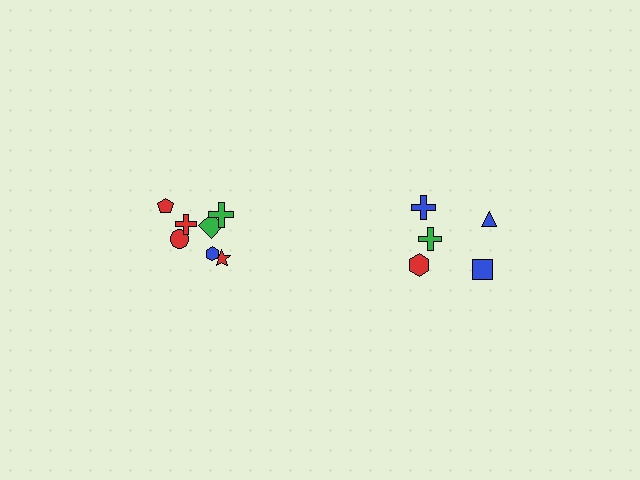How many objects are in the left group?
There are 7 objects.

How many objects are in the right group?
There are 5 objects.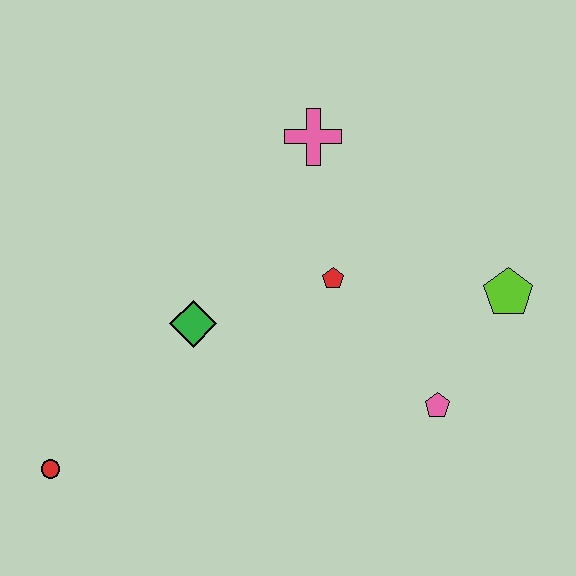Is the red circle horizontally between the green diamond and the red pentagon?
No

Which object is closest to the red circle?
The green diamond is closest to the red circle.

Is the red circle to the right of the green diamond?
No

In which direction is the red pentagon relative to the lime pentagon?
The red pentagon is to the left of the lime pentagon.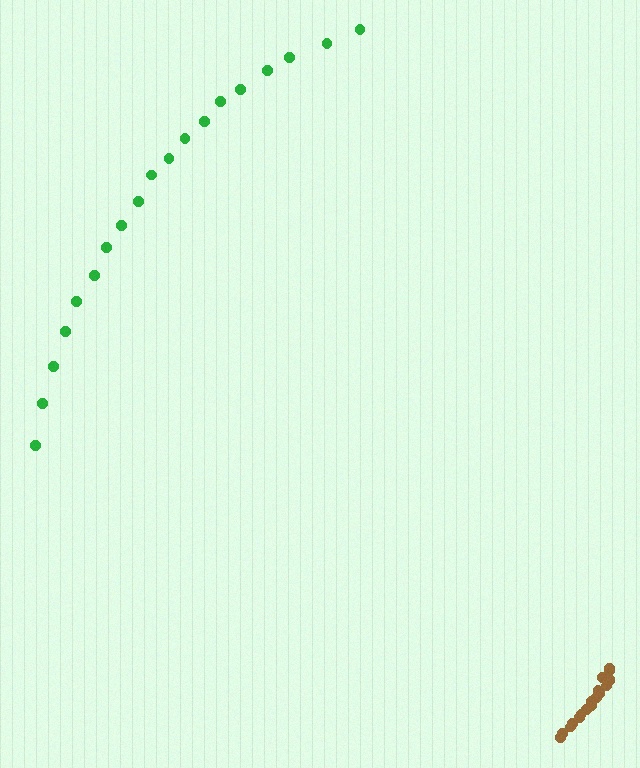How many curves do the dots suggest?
There are 2 distinct paths.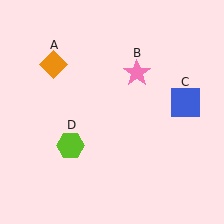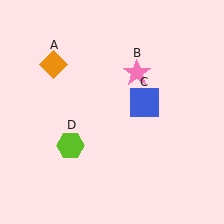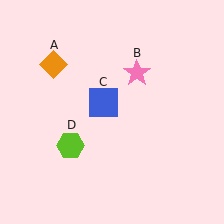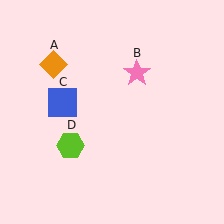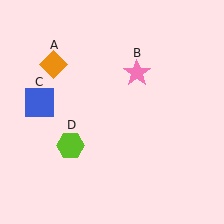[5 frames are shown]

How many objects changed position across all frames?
1 object changed position: blue square (object C).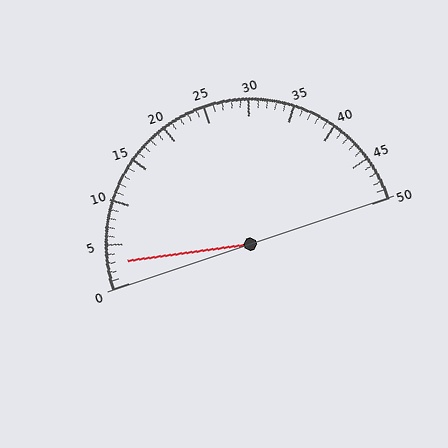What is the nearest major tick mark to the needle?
The nearest major tick mark is 5.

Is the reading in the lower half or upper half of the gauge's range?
The reading is in the lower half of the range (0 to 50).